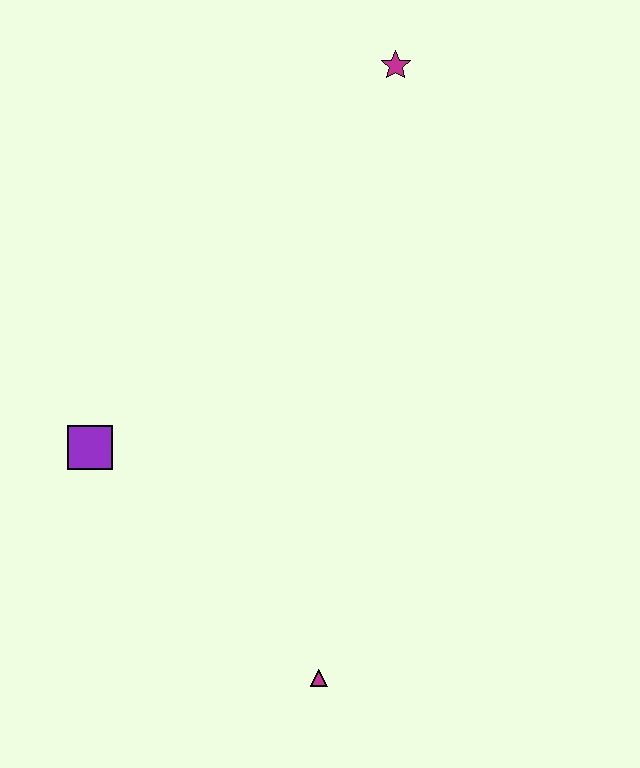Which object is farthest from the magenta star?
The magenta triangle is farthest from the magenta star.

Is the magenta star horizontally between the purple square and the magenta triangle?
No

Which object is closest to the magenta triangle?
The purple square is closest to the magenta triangle.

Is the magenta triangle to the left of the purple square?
No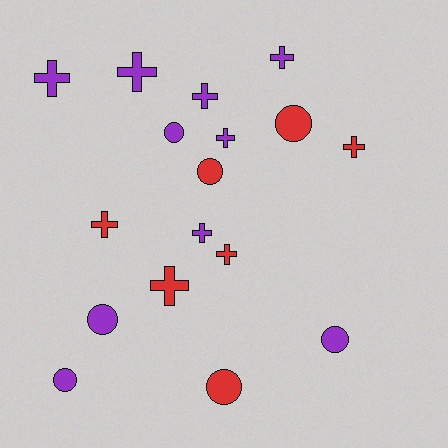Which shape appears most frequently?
Cross, with 10 objects.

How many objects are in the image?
There are 17 objects.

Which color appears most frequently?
Purple, with 10 objects.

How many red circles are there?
There are 3 red circles.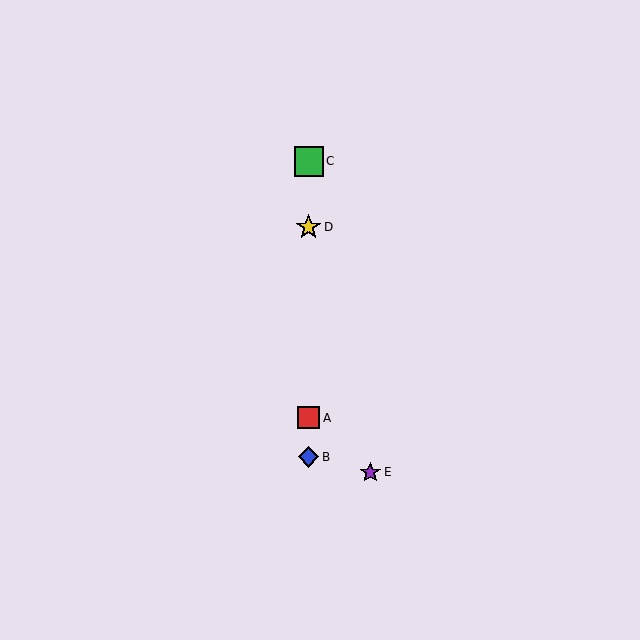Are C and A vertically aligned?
Yes, both are at x≈309.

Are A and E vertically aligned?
No, A is at x≈309 and E is at x≈370.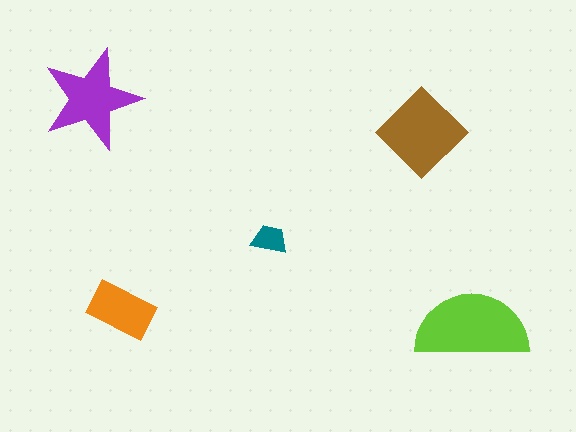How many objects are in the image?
There are 5 objects in the image.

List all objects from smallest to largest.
The teal trapezoid, the orange rectangle, the purple star, the brown diamond, the lime semicircle.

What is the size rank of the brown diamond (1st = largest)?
2nd.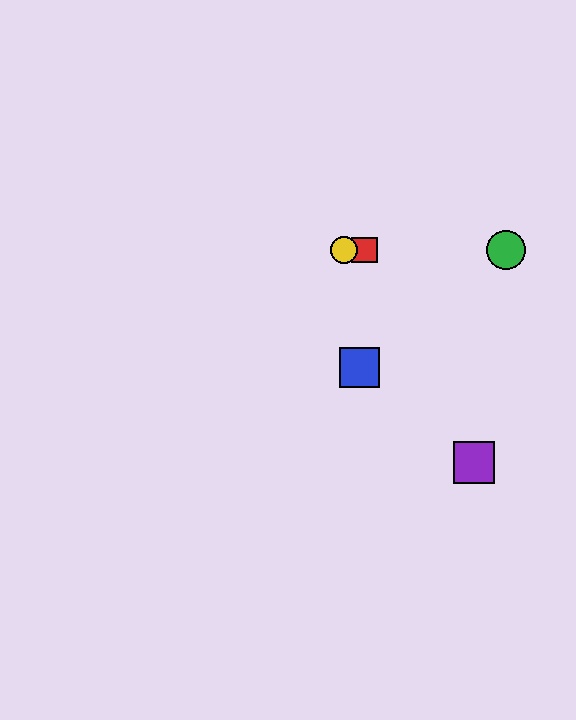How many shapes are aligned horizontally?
3 shapes (the red square, the green circle, the yellow circle) are aligned horizontally.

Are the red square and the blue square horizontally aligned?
No, the red square is at y≈250 and the blue square is at y≈367.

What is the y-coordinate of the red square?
The red square is at y≈250.